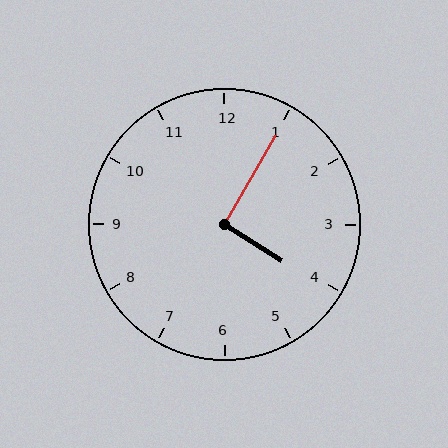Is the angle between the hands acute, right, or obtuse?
It is right.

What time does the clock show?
4:05.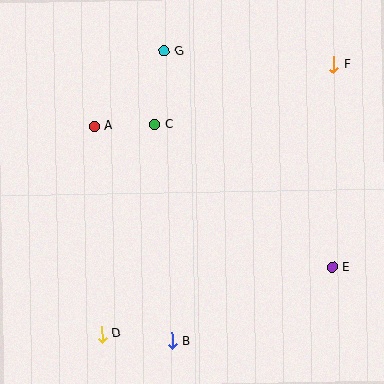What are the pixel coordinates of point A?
Point A is at (94, 126).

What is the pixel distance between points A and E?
The distance between A and E is 277 pixels.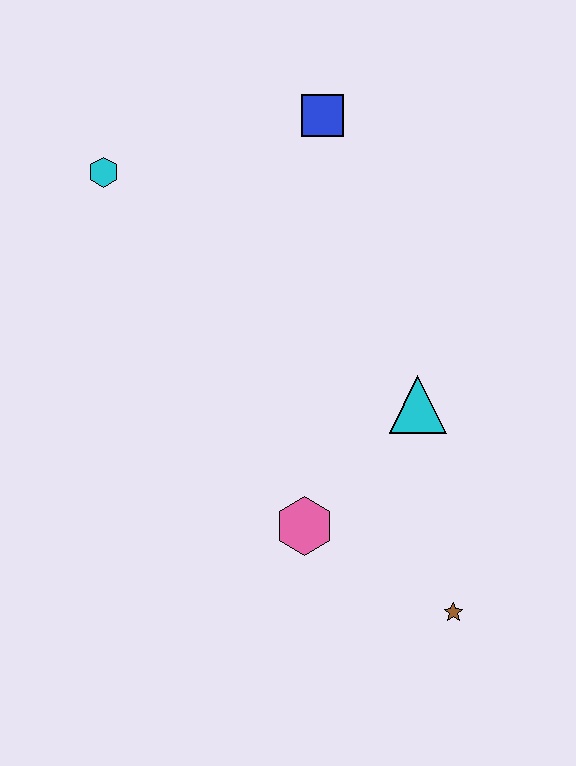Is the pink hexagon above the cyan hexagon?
No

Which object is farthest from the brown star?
The cyan hexagon is farthest from the brown star.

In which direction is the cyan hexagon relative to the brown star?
The cyan hexagon is above the brown star.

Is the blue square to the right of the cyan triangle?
No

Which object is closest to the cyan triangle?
The pink hexagon is closest to the cyan triangle.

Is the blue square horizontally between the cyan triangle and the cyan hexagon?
Yes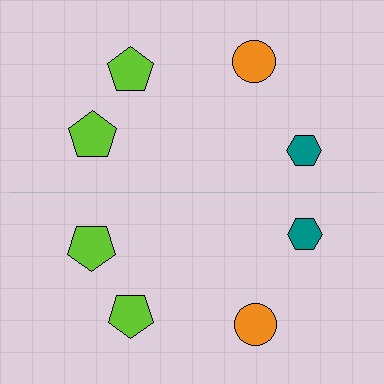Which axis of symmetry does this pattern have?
The pattern has a horizontal axis of symmetry running through the center of the image.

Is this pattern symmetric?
Yes, this pattern has bilateral (reflection) symmetry.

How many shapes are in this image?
There are 8 shapes in this image.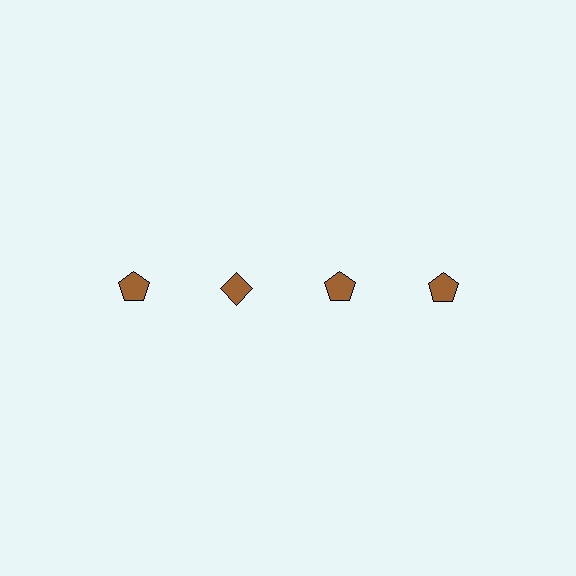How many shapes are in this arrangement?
There are 4 shapes arranged in a grid pattern.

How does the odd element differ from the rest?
It has a different shape: diamond instead of pentagon.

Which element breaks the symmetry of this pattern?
The brown diamond in the top row, second from left column breaks the symmetry. All other shapes are brown pentagons.